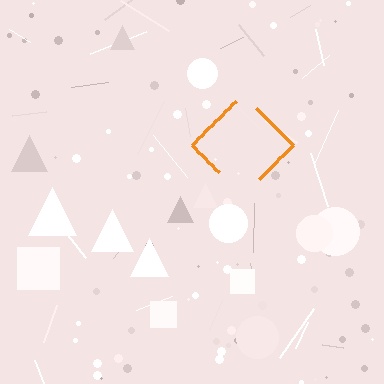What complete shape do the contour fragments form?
The contour fragments form a diamond.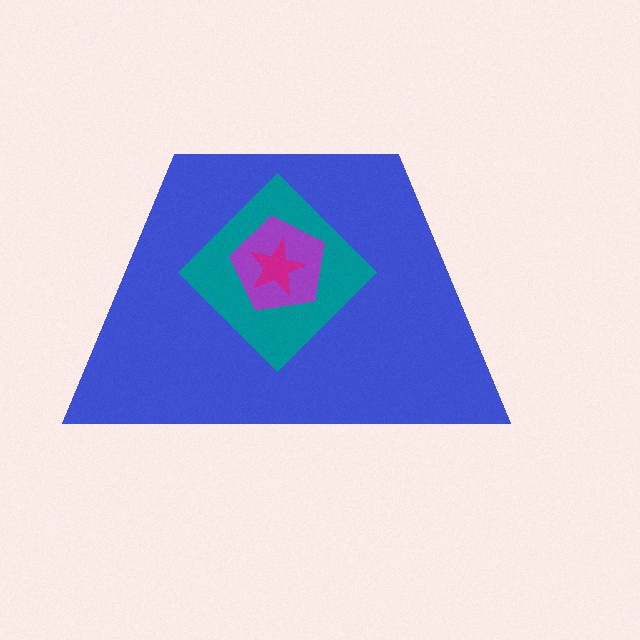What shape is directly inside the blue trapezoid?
The teal diamond.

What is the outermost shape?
The blue trapezoid.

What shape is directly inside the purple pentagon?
The magenta star.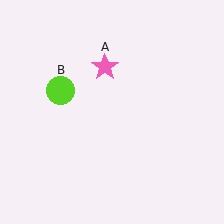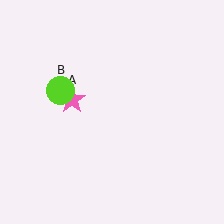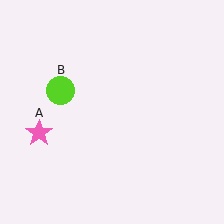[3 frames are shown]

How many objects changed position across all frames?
1 object changed position: pink star (object A).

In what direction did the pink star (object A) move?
The pink star (object A) moved down and to the left.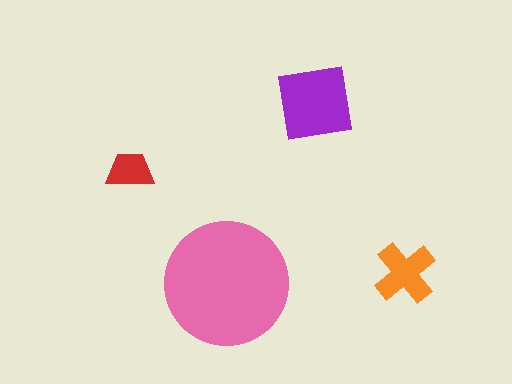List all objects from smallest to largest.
The red trapezoid, the orange cross, the purple square, the pink circle.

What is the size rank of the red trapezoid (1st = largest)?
4th.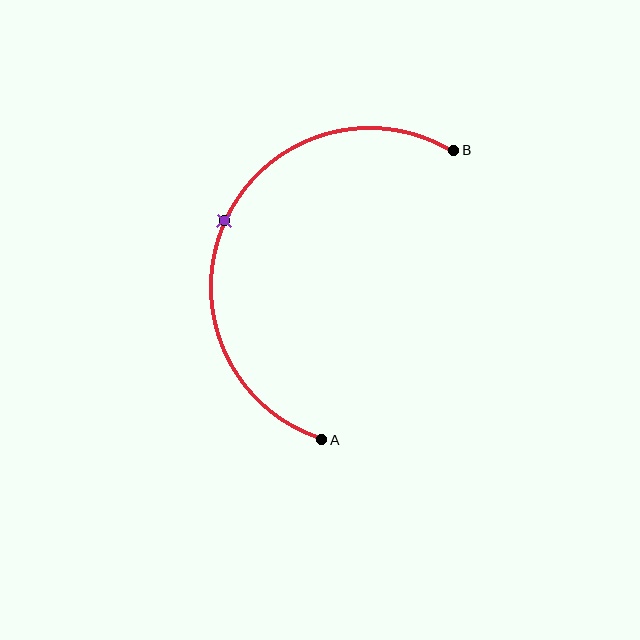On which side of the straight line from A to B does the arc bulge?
The arc bulges to the left of the straight line connecting A and B.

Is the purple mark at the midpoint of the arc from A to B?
Yes. The purple mark lies on the arc at equal arc-length from both A and B — it is the arc midpoint.